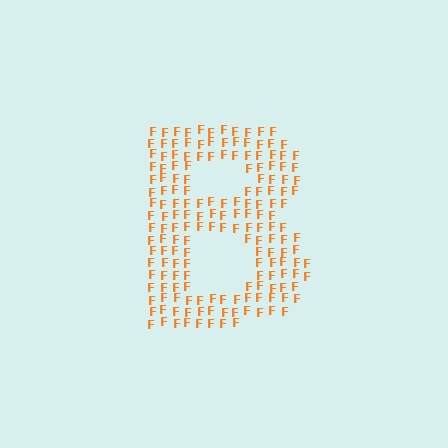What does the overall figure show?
The overall figure shows the letter B.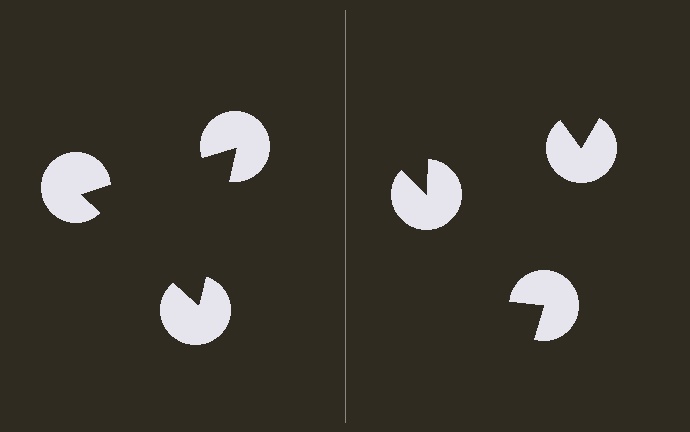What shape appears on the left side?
An illusory triangle.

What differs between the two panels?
The pac-man discs are positioned identically on both sides; only the wedge orientations differ. On the left they align to a triangle; on the right they are misaligned.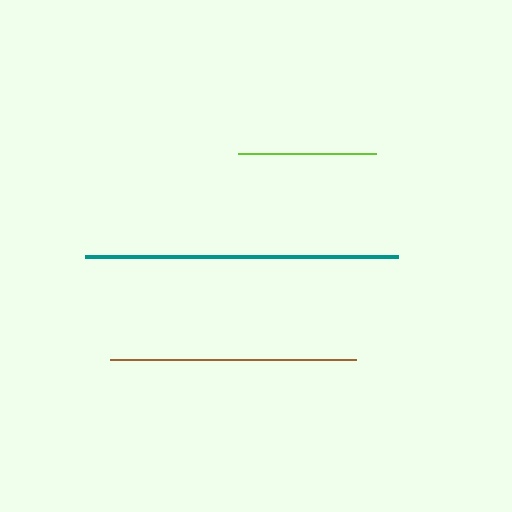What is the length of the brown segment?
The brown segment is approximately 246 pixels long.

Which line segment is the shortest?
The lime line is the shortest at approximately 138 pixels.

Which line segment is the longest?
The teal line is the longest at approximately 313 pixels.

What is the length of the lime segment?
The lime segment is approximately 138 pixels long.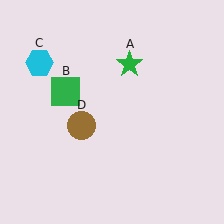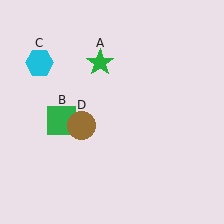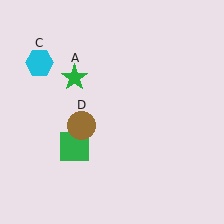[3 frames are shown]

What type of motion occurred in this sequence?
The green star (object A), green square (object B) rotated counterclockwise around the center of the scene.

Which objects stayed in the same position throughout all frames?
Cyan hexagon (object C) and brown circle (object D) remained stationary.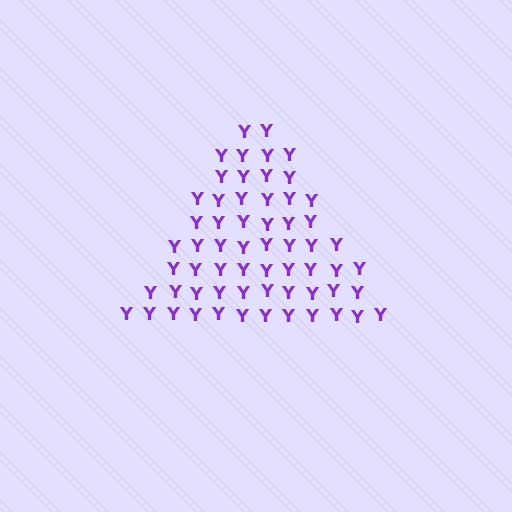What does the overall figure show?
The overall figure shows a triangle.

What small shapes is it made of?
It is made of small letter Y's.